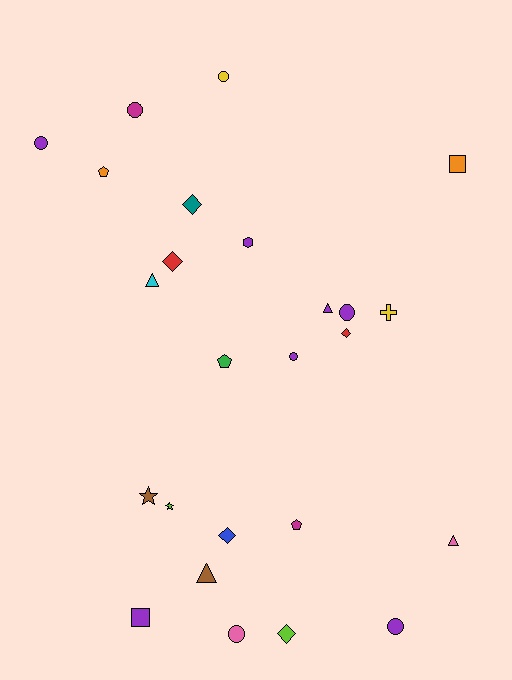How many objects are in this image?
There are 25 objects.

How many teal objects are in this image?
There is 1 teal object.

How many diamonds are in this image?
There are 5 diamonds.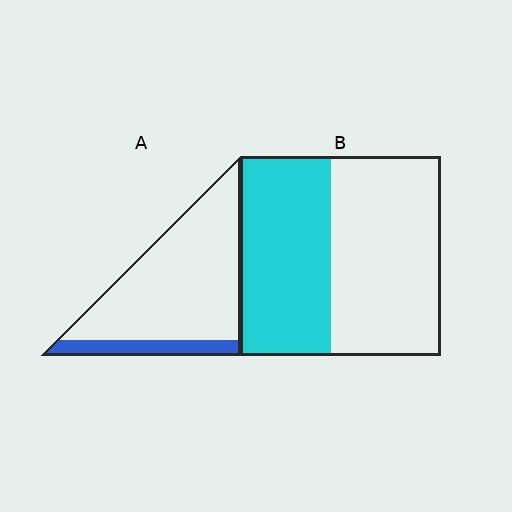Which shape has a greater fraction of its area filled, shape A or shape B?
Shape B.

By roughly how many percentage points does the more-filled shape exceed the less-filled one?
By roughly 30 percentage points (B over A).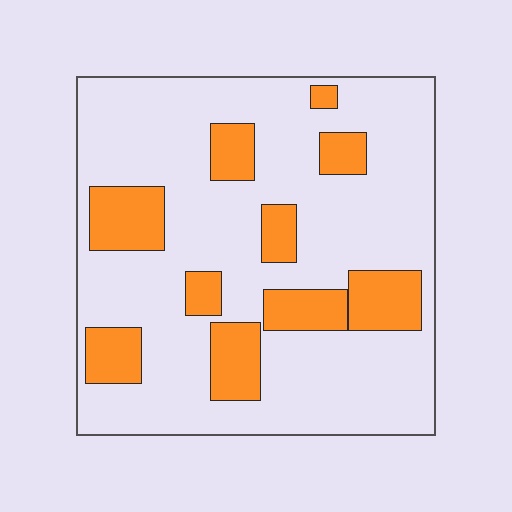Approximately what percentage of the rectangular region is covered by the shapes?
Approximately 25%.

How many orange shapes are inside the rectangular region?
10.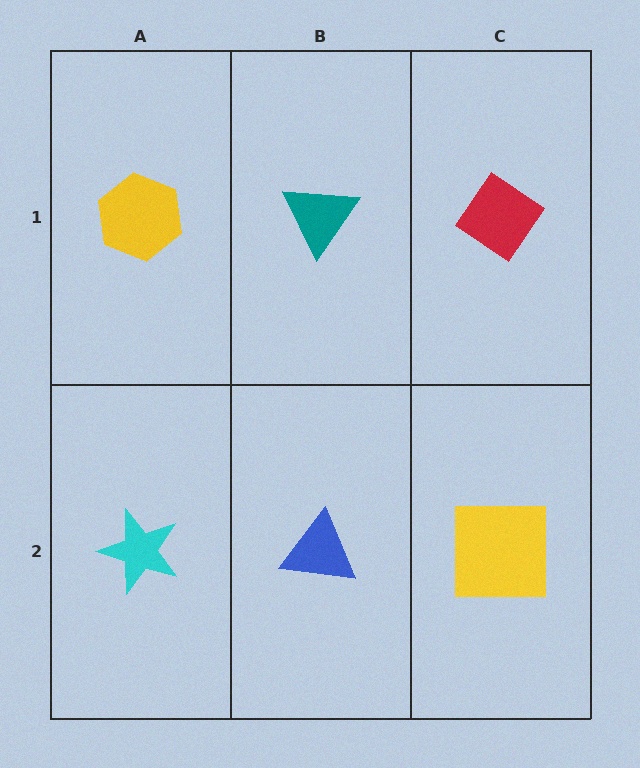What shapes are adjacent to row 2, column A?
A yellow hexagon (row 1, column A), a blue triangle (row 2, column B).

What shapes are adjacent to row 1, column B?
A blue triangle (row 2, column B), a yellow hexagon (row 1, column A), a red diamond (row 1, column C).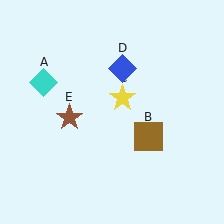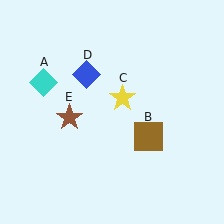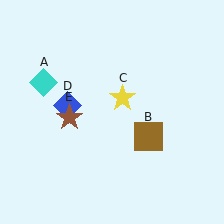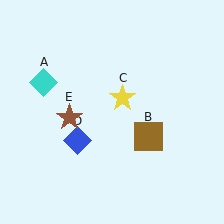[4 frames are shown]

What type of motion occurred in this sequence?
The blue diamond (object D) rotated counterclockwise around the center of the scene.